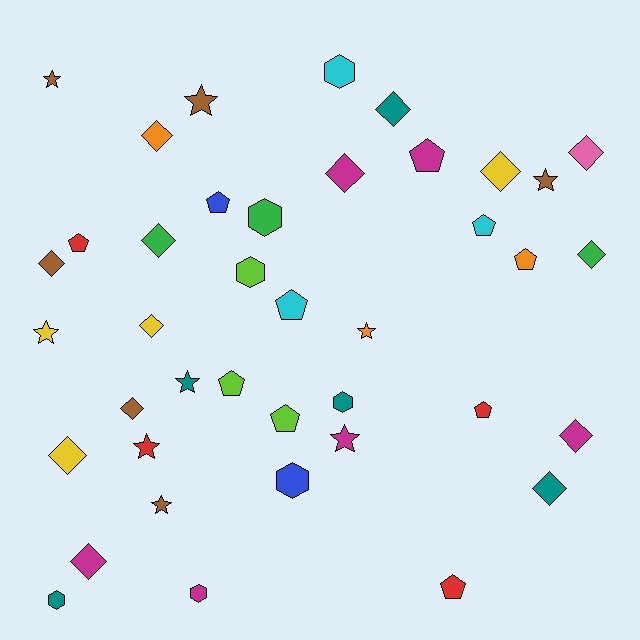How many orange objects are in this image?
There are 3 orange objects.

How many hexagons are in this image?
There are 7 hexagons.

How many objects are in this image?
There are 40 objects.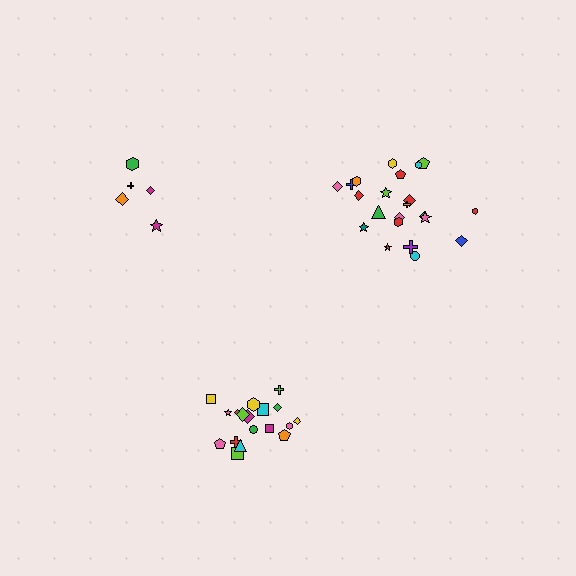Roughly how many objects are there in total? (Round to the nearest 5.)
Roughly 45 objects in total.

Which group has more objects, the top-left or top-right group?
The top-right group.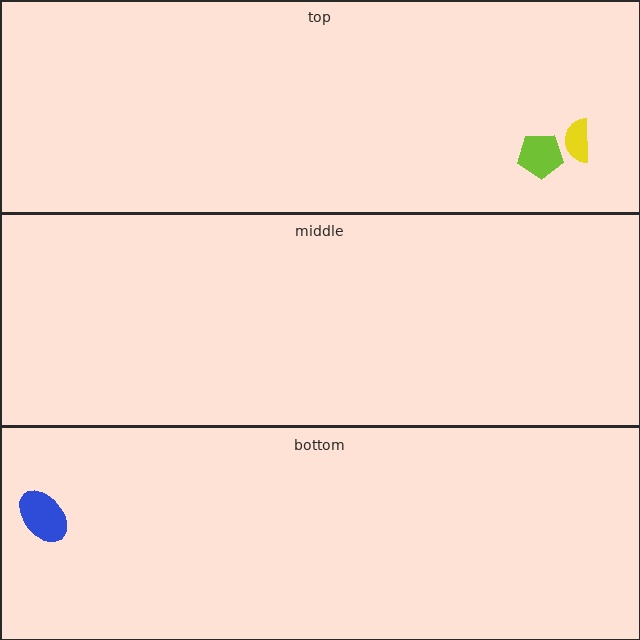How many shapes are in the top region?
2.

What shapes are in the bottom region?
The blue ellipse.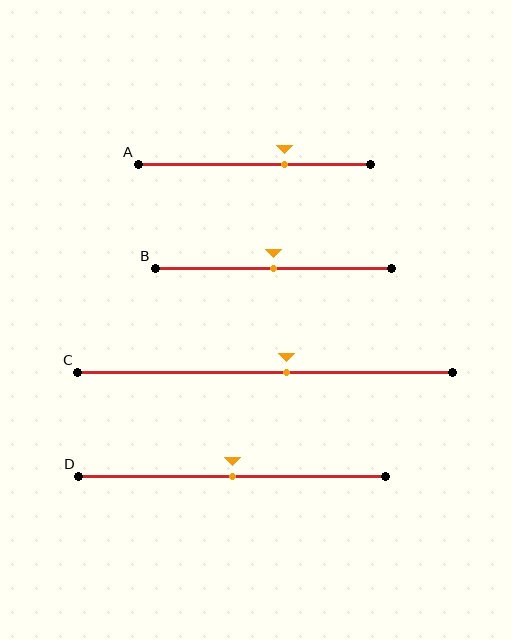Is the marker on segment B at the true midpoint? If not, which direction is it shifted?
Yes, the marker on segment B is at the true midpoint.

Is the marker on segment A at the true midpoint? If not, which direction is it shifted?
No, the marker on segment A is shifted to the right by about 13% of the segment length.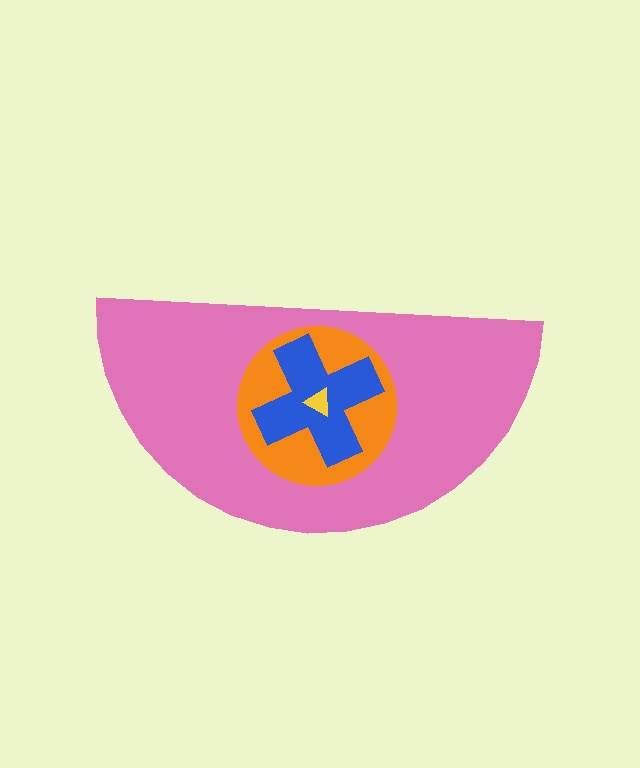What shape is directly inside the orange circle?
The blue cross.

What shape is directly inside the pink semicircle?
The orange circle.